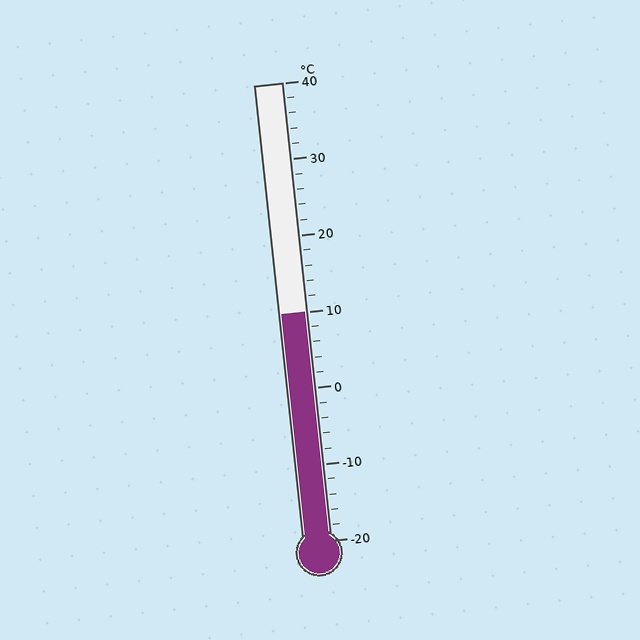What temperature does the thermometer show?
The thermometer shows approximately 10°C.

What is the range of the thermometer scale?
The thermometer scale ranges from -20°C to 40°C.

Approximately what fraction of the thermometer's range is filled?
The thermometer is filled to approximately 50% of its range.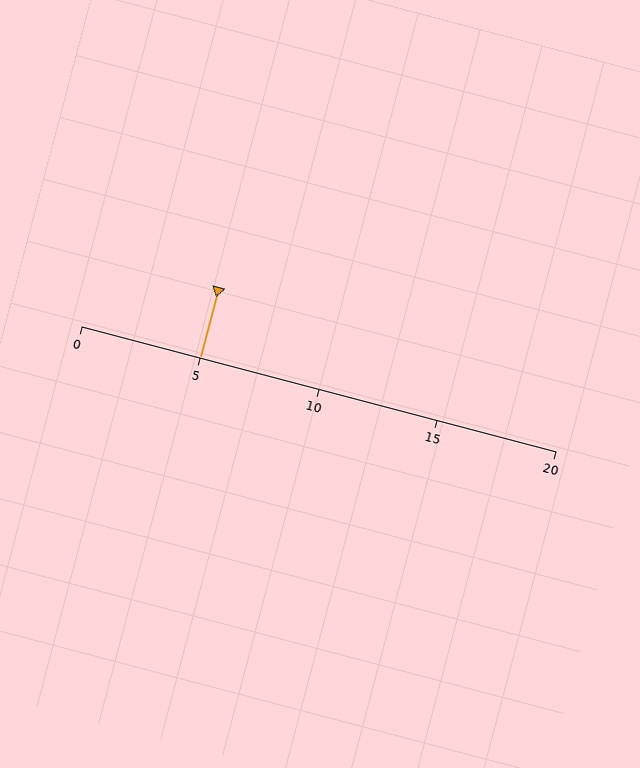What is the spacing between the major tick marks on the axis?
The major ticks are spaced 5 apart.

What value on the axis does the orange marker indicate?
The marker indicates approximately 5.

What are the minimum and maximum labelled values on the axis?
The axis runs from 0 to 20.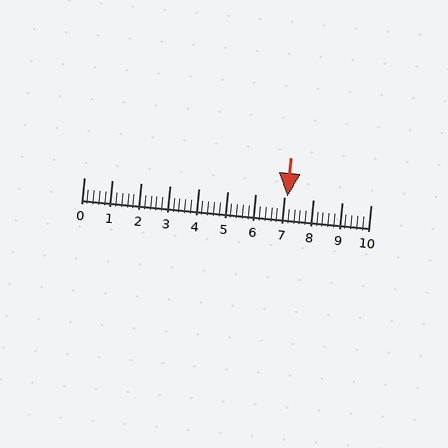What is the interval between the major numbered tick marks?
The major tick marks are spaced 1 units apart.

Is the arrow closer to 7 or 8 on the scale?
The arrow is closer to 7.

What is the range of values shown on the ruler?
The ruler shows values from 0 to 10.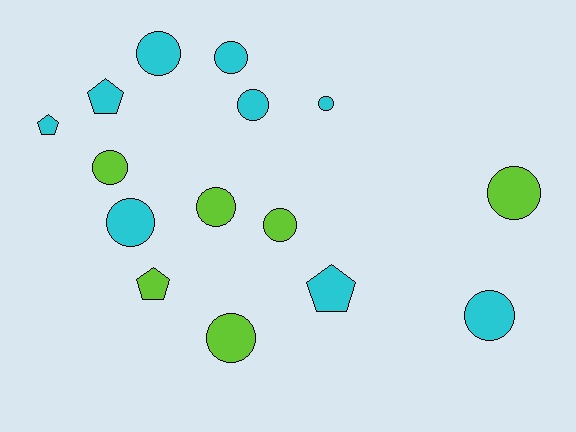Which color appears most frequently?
Cyan, with 9 objects.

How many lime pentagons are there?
There is 1 lime pentagon.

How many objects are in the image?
There are 15 objects.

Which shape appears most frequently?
Circle, with 11 objects.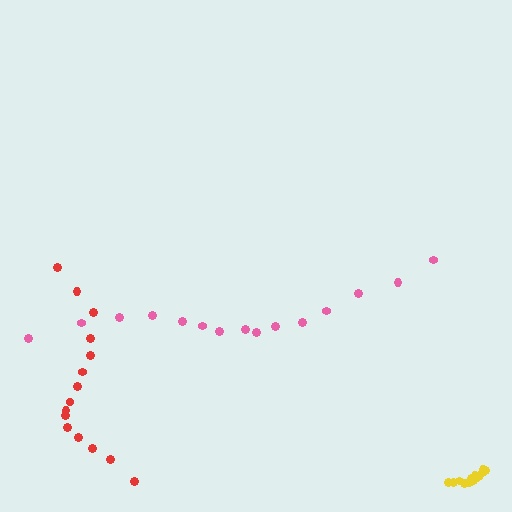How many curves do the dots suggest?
There are 3 distinct paths.